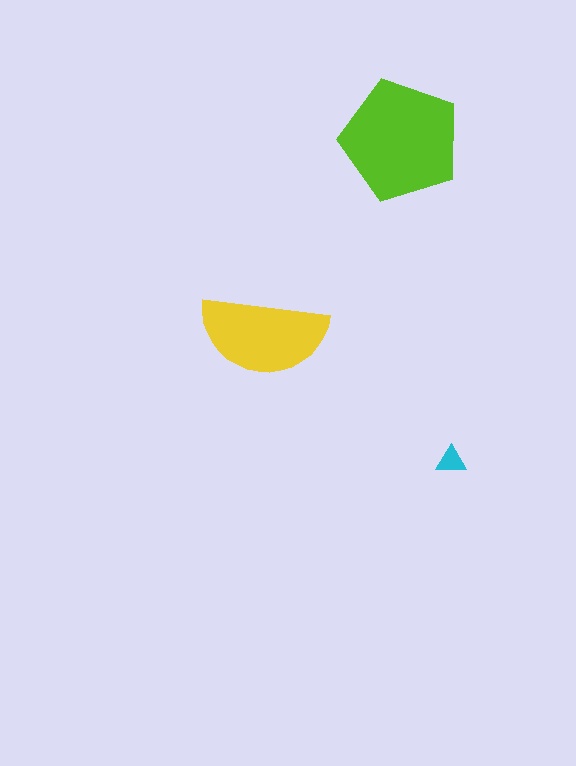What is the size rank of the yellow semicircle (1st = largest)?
2nd.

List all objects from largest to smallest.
The lime pentagon, the yellow semicircle, the cyan triangle.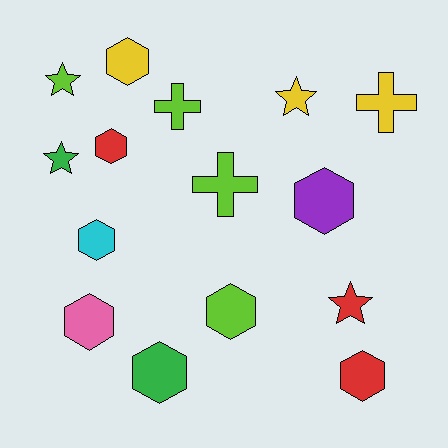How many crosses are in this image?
There are 3 crosses.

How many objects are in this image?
There are 15 objects.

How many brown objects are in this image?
There are no brown objects.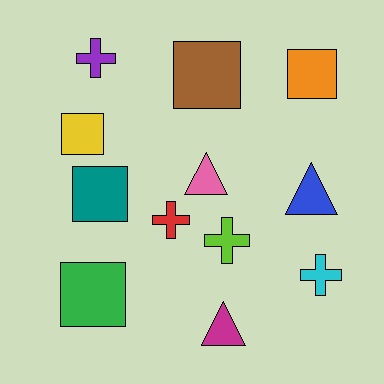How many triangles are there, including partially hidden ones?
There are 3 triangles.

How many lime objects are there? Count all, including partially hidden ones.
There is 1 lime object.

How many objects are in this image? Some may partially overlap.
There are 12 objects.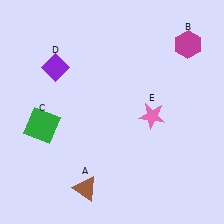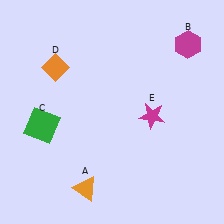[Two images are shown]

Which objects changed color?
A changed from brown to orange. D changed from purple to orange. E changed from pink to magenta.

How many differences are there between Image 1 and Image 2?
There are 3 differences between the two images.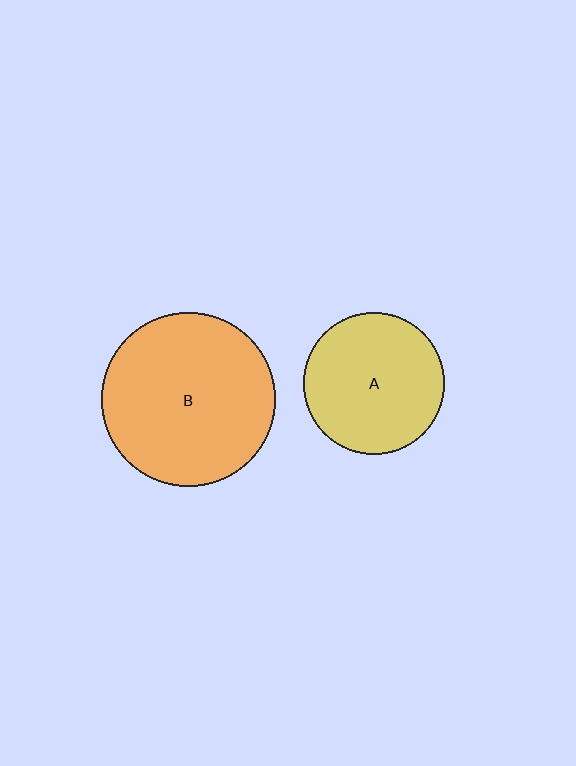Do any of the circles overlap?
No, none of the circles overlap.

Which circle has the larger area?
Circle B (orange).